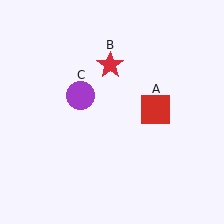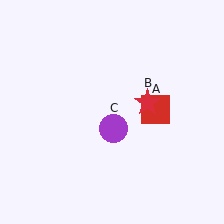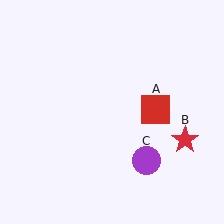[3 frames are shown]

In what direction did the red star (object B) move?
The red star (object B) moved down and to the right.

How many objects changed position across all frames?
2 objects changed position: red star (object B), purple circle (object C).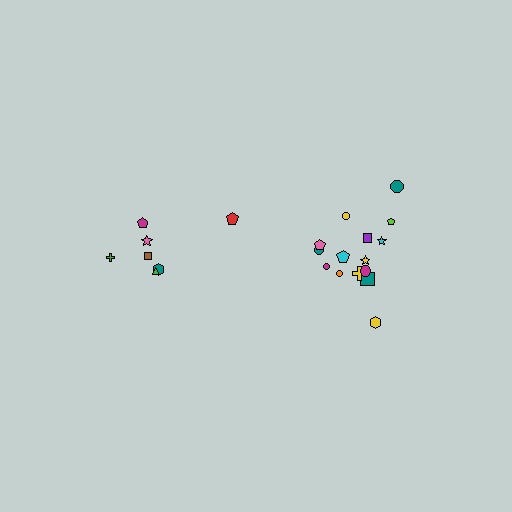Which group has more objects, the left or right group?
The right group.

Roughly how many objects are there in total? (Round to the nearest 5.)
Roughly 20 objects in total.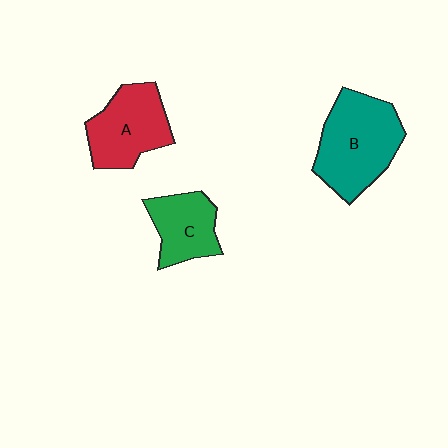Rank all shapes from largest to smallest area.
From largest to smallest: B (teal), A (red), C (green).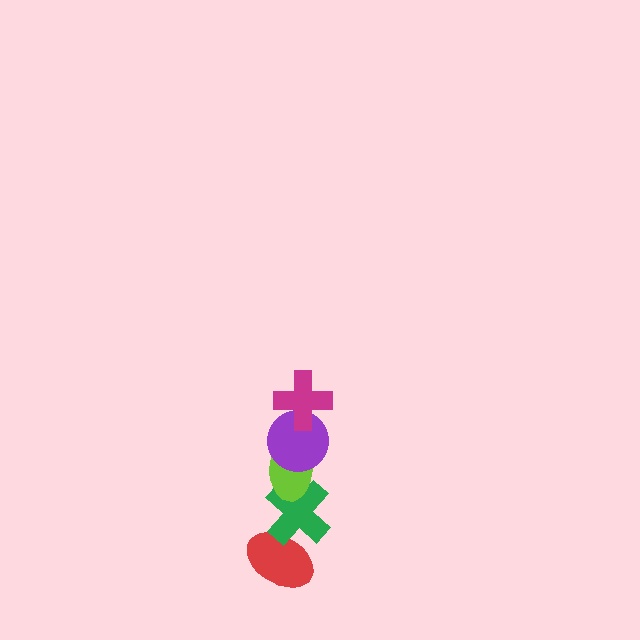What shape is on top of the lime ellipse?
The purple circle is on top of the lime ellipse.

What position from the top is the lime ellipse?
The lime ellipse is 3rd from the top.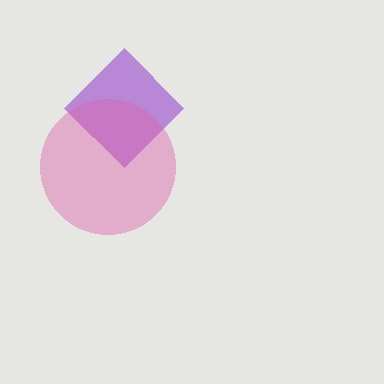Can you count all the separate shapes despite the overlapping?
Yes, there are 2 separate shapes.